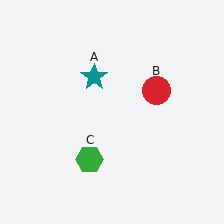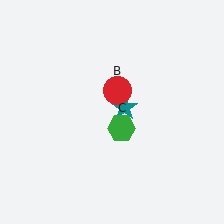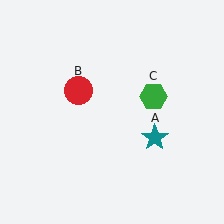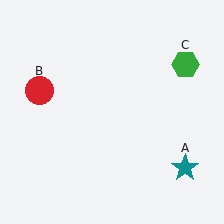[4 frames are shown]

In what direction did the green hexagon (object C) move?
The green hexagon (object C) moved up and to the right.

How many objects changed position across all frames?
3 objects changed position: teal star (object A), red circle (object B), green hexagon (object C).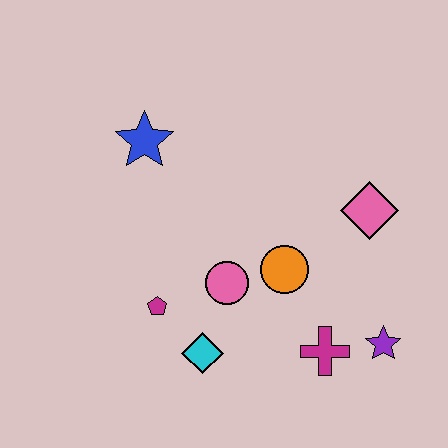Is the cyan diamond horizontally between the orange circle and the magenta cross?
No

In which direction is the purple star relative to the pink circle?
The purple star is to the right of the pink circle.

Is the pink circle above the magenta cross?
Yes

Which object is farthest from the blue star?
The purple star is farthest from the blue star.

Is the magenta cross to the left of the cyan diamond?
No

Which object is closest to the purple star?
The magenta cross is closest to the purple star.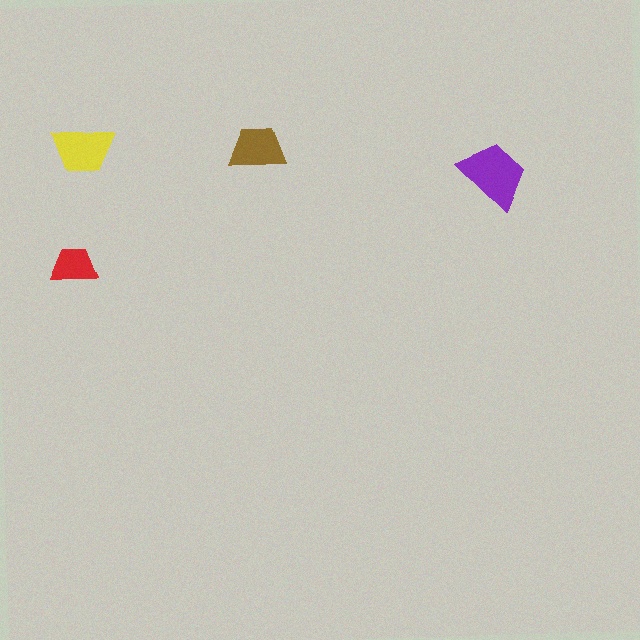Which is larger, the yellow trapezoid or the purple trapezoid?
The purple one.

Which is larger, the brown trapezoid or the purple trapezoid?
The purple one.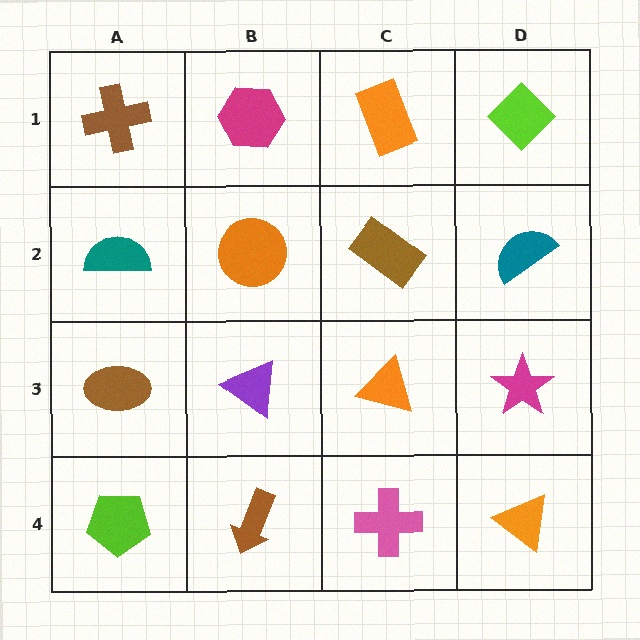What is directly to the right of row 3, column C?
A magenta star.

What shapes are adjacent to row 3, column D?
A teal semicircle (row 2, column D), an orange triangle (row 4, column D), an orange triangle (row 3, column C).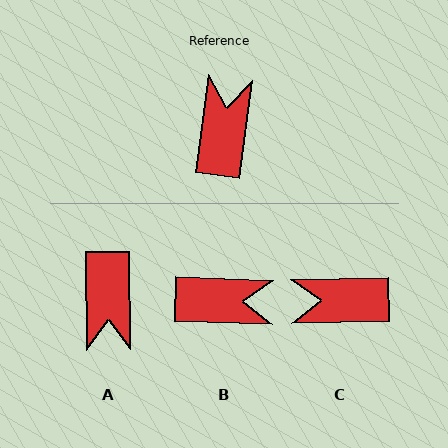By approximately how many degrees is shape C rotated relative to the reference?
Approximately 98 degrees counter-clockwise.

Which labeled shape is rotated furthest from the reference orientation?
A, about 172 degrees away.